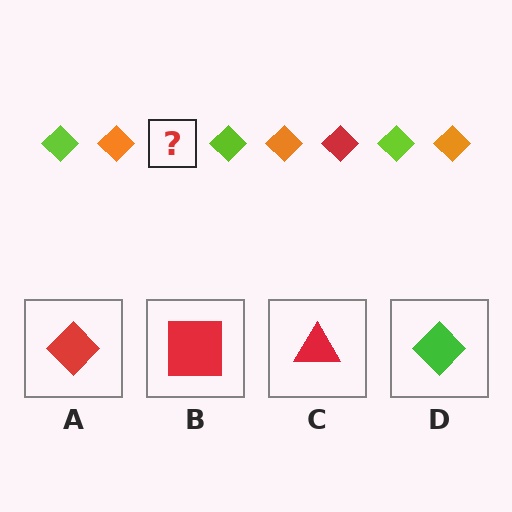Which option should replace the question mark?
Option A.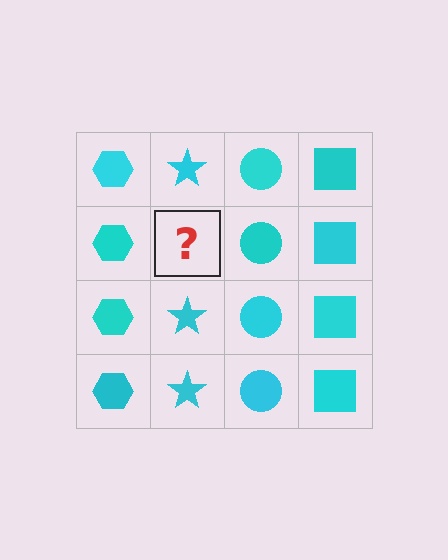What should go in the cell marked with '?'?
The missing cell should contain a cyan star.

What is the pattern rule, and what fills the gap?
The rule is that each column has a consistent shape. The gap should be filled with a cyan star.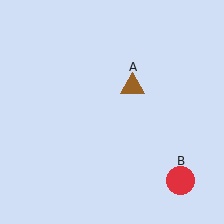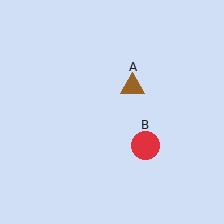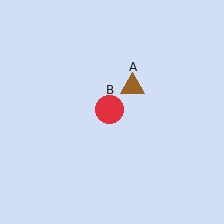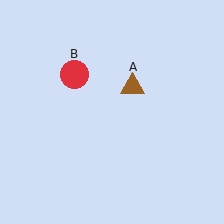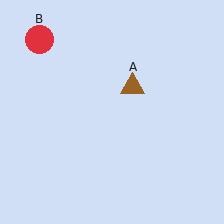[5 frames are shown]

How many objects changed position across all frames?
1 object changed position: red circle (object B).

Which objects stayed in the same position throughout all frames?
Brown triangle (object A) remained stationary.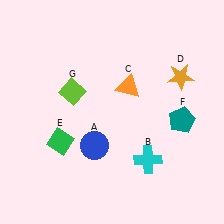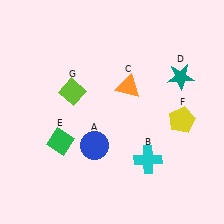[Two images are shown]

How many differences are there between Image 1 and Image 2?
There are 2 differences between the two images.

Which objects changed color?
D changed from orange to teal. F changed from teal to yellow.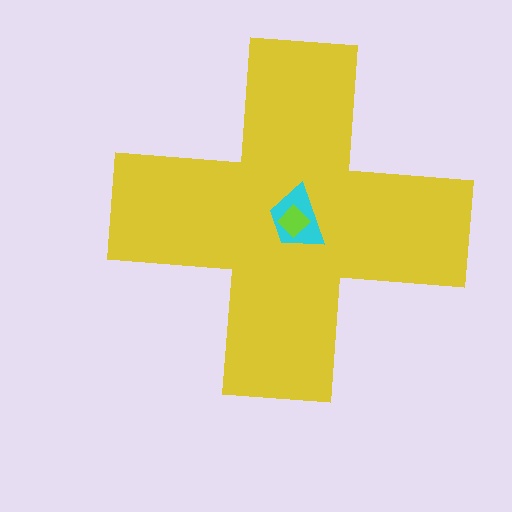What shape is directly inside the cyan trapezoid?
The lime diamond.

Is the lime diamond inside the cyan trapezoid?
Yes.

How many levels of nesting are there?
3.